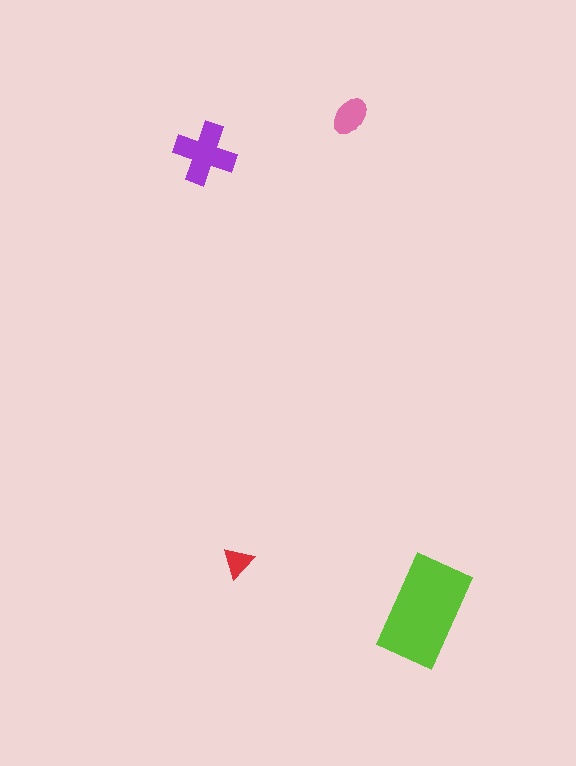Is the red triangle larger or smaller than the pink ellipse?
Smaller.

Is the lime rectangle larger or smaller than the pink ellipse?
Larger.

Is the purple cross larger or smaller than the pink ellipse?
Larger.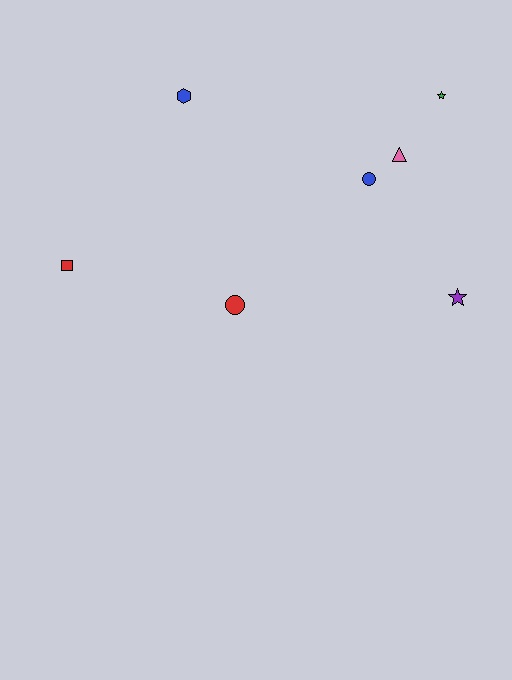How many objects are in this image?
There are 7 objects.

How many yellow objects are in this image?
There are no yellow objects.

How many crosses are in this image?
There are no crosses.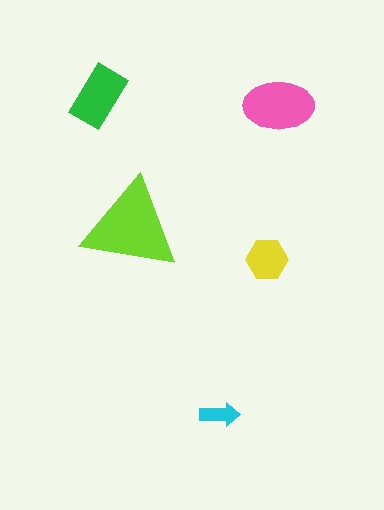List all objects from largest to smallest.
The lime triangle, the pink ellipse, the green rectangle, the yellow hexagon, the cyan arrow.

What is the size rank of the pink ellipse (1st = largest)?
2nd.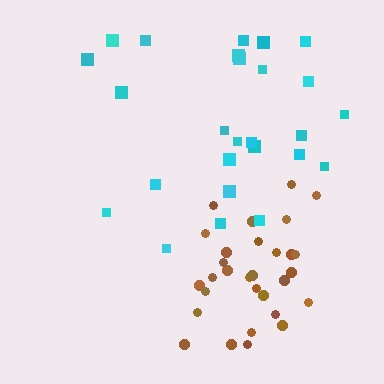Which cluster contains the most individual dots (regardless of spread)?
Brown (30).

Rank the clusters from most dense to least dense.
brown, cyan.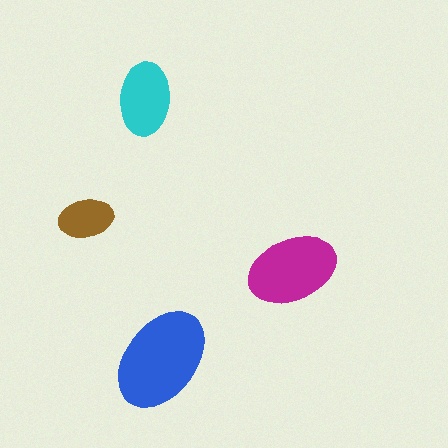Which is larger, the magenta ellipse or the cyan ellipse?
The magenta one.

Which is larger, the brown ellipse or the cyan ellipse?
The cyan one.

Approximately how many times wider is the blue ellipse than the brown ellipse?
About 2 times wider.